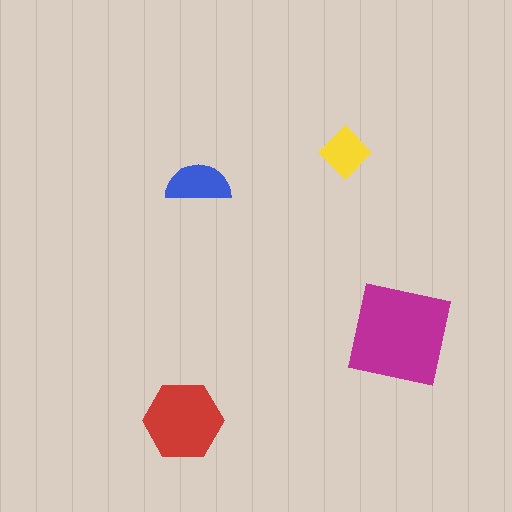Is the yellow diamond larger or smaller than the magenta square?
Smaller.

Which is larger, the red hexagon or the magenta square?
The magenta square.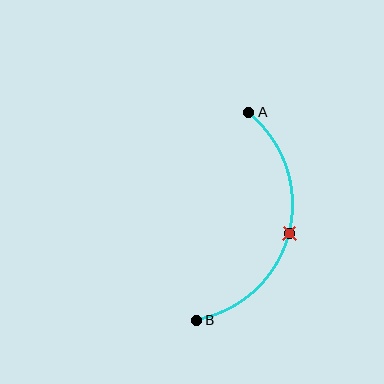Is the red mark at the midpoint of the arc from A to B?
Yes. The red mark lies on the arc at equal arc-length from both A and B — it is the arc midpoint.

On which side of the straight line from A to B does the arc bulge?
The arc bulges to the right of the straight line connecting A and B.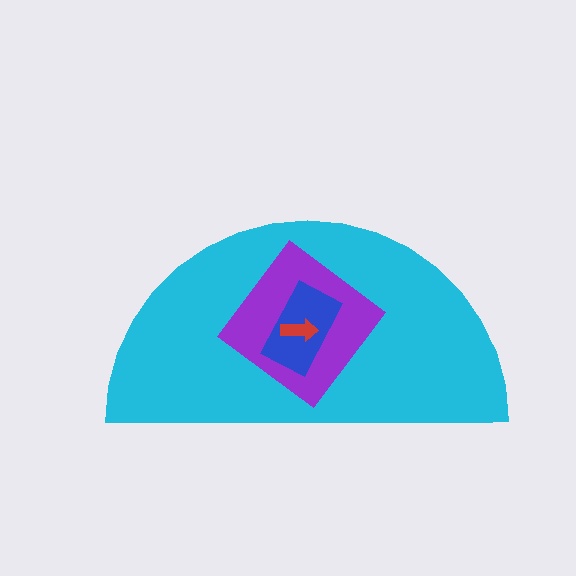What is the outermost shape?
The cyan semicircle.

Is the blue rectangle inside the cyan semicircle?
Yes.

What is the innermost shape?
The red arrow.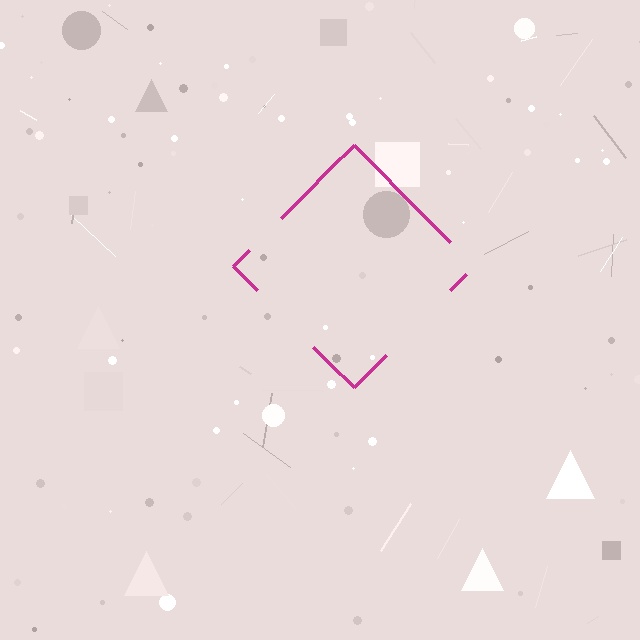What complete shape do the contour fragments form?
The contour fragments form a diamond.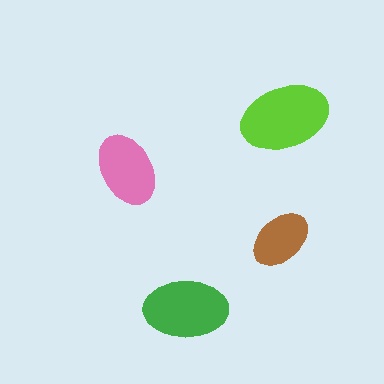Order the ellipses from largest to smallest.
the lime one, the green one, the pink one, the brown one.